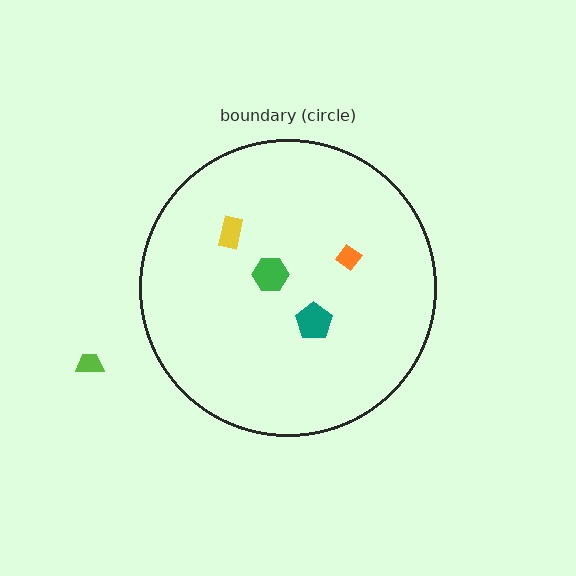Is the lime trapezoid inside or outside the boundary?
Outside.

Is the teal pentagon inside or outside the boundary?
Inside.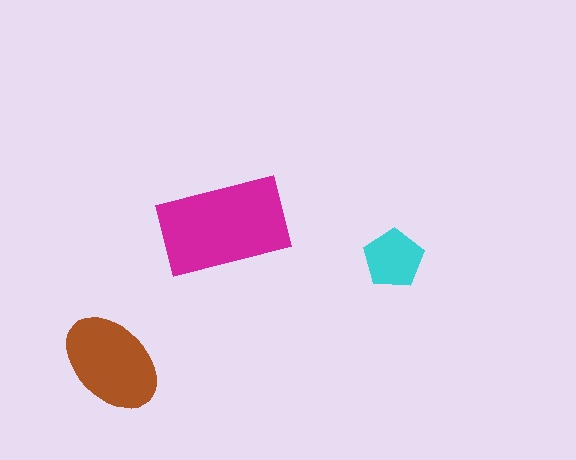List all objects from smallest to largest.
The cyan pentagon, the brown ellipse, the magenta rectangle.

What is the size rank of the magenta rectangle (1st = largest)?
1st.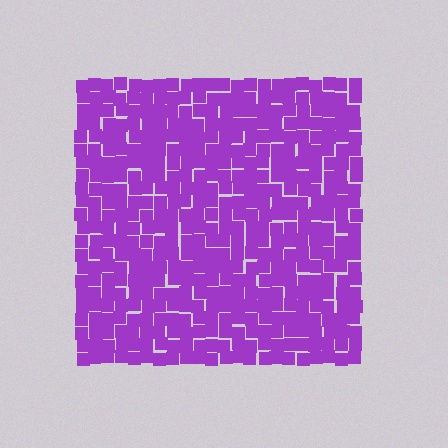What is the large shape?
The large shape is a square.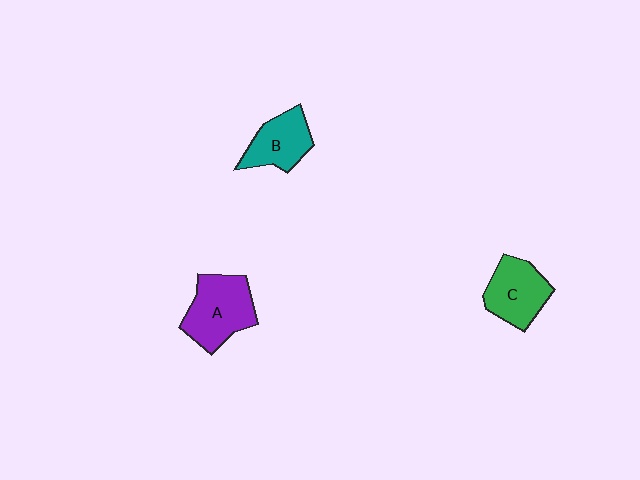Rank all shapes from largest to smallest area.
From largest to smallest: A (purple), C (green), B (teal).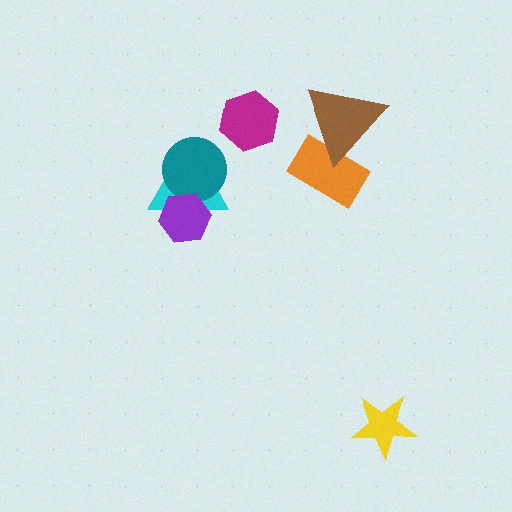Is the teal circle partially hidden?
Yes, it is partially covered by another shape.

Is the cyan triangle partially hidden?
Yes, it is partially covered by another shape.